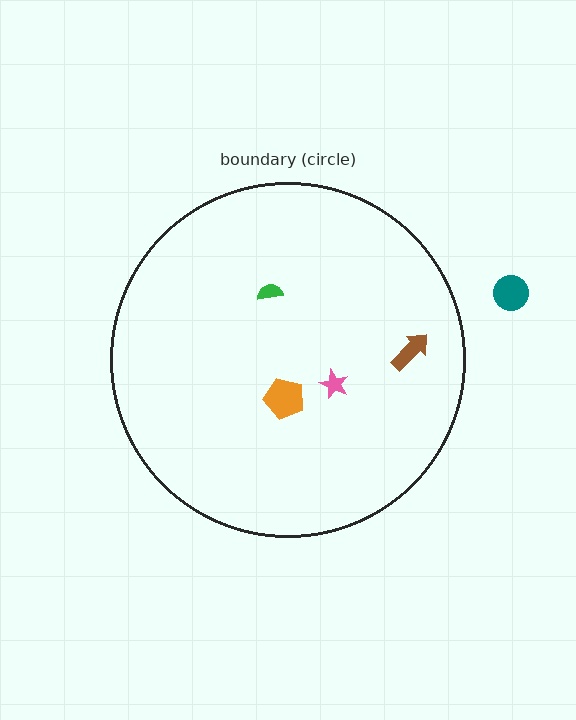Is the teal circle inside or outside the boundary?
Outside.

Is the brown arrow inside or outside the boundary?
Inside.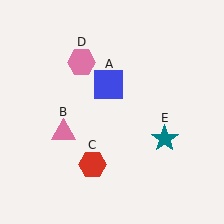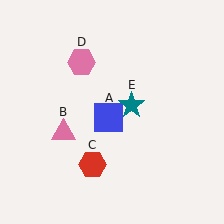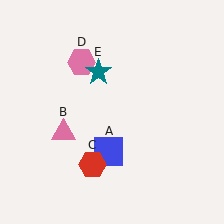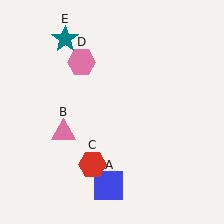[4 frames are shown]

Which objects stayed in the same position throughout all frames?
Pink triangle (object B) and red hexagon (object C) and pink hexagon (object D) remained stationary.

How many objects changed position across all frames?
2 objects changed position: blue square (object A), teal star (object E).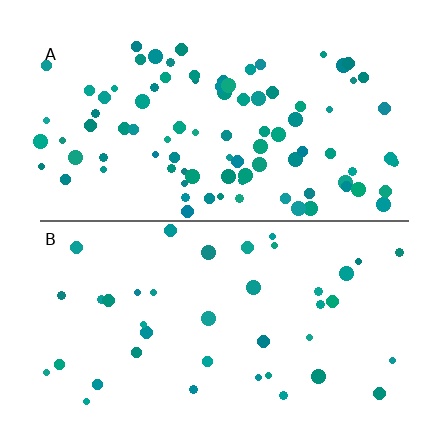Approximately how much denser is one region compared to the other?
Approximately 2.4× — region A over region B.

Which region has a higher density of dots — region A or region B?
A (the top).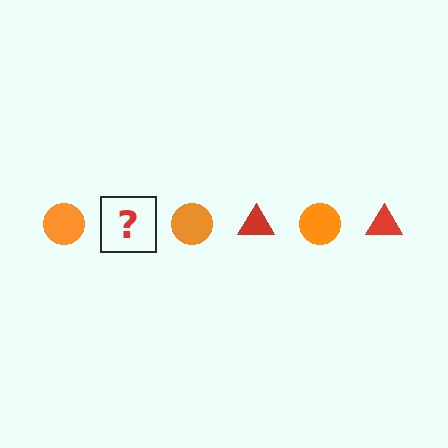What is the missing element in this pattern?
The missing element is a red triangle.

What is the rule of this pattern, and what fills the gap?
The rule is that the pattern alternates between orange circle and red triangle. The gap should be filled with a red triangle.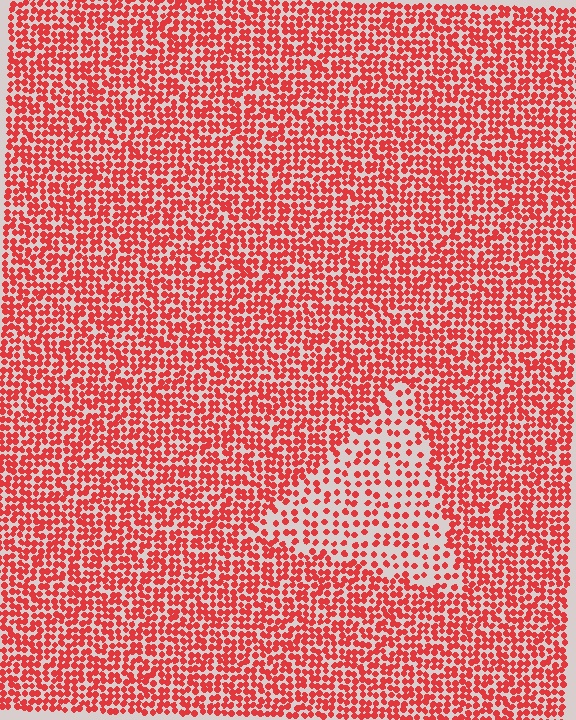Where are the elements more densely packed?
The elements are more densely packed outside the triangle boundary.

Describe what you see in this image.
The image contains small red elements arranged at two different densities. A triangle-shaped region is visible where the elements are less densely packed than the surrounding area.